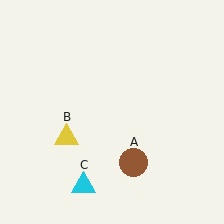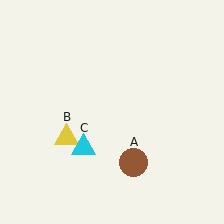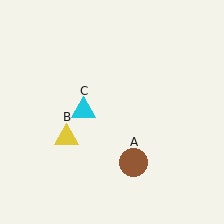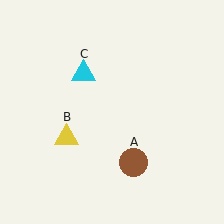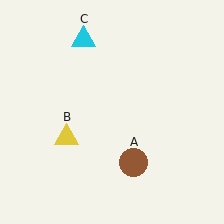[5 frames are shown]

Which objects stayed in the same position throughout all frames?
Brown circle (object A) and yellow triangle (object B) remained stationary.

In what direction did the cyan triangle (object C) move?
The cyan triangle (object C) moved up.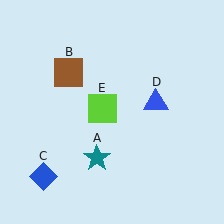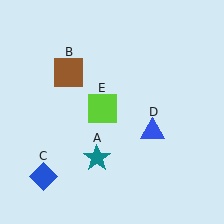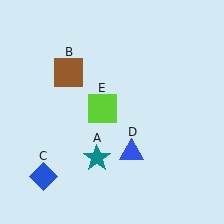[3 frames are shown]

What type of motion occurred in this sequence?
The blue triangle (object D) rotated clockwise around the center of the scene.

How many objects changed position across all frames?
1 object changed position: blue triangle (object D).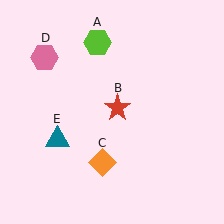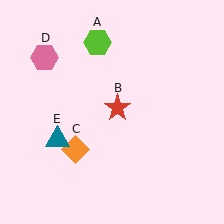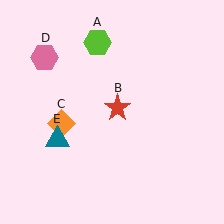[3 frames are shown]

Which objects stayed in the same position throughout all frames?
Lime hexagon (object A) and red star (object B) and pink hexagon (object D) and teal triangle (object E) remained stationary.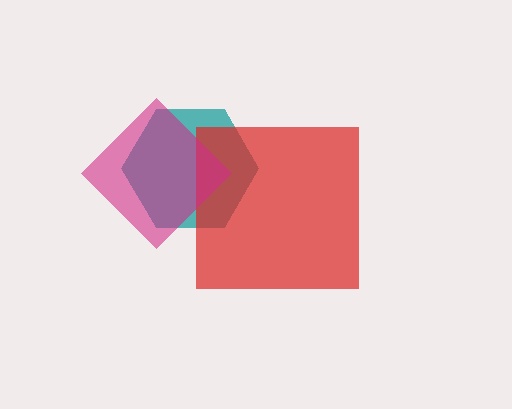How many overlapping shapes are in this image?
There are 3 overlapping shapes in the image.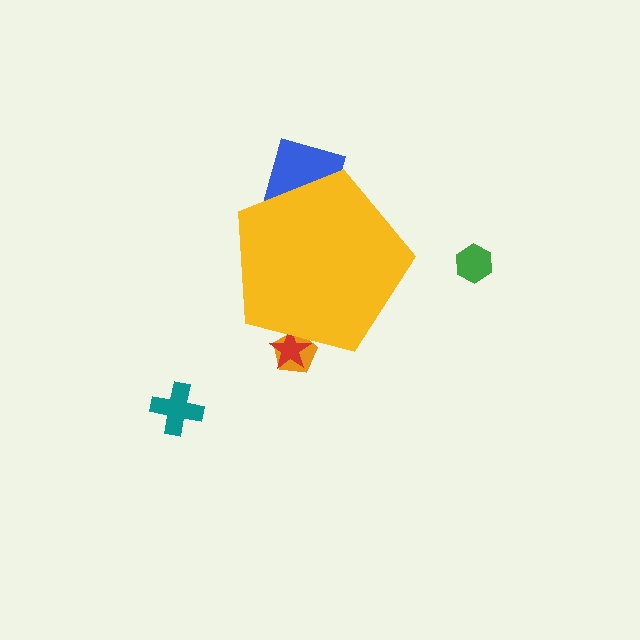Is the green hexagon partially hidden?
No, the green hexagon is fully visible.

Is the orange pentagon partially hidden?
Yes, the orange pentagon is partially hidden behind the yellow pentagon.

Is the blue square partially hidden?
Yes, the blue square is partially hidden behind the yellow pentagon.